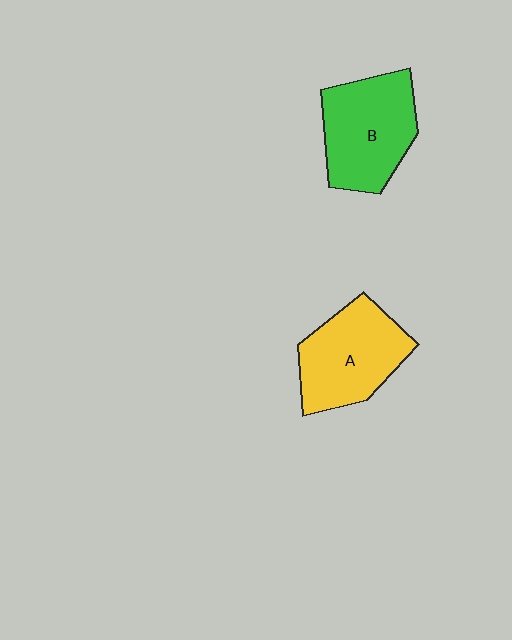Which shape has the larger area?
Shape B (green).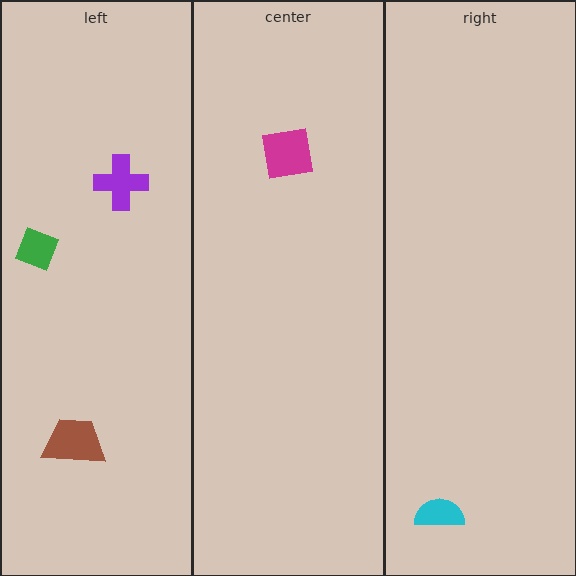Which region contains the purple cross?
The left region.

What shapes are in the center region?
The magenta square.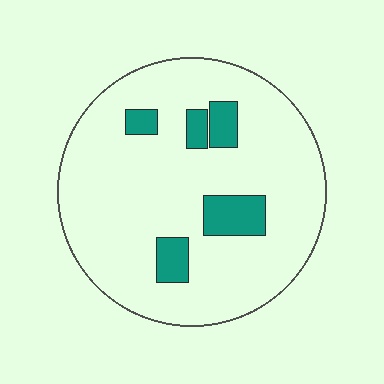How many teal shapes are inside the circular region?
5.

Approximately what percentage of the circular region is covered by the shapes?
Approximately 15%.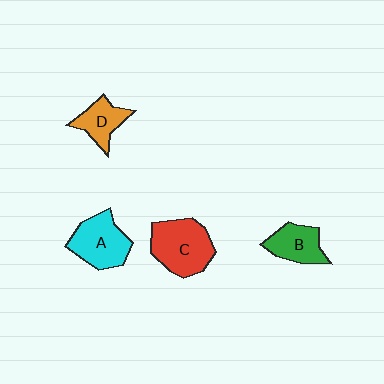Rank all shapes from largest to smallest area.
From largest to smallest: C (red), A (cyan), B (green), D (orange).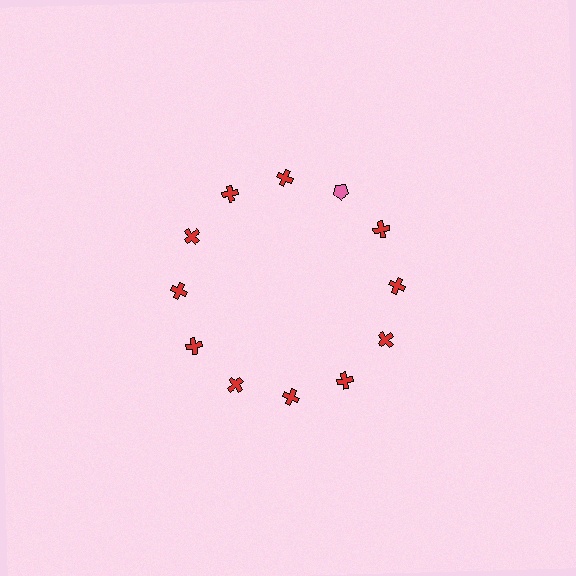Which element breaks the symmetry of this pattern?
The pink pentagon at roughly the 1 o'clock position breaks the symmetry. All other shapes are red crosses.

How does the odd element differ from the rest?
It differs in both color (pink instead of red) and shape (pentagon instead of cross).